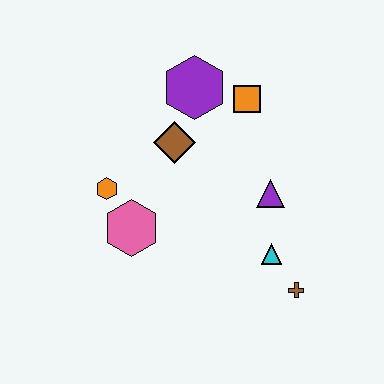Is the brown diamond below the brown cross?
No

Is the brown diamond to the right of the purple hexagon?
No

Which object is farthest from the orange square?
The brown cross is farthest from the orange square.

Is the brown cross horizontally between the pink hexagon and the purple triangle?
No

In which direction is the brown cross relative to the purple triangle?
The brown cross is below the purple triangle.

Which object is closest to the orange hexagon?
The pink hexagon is closest to the orange hexagon.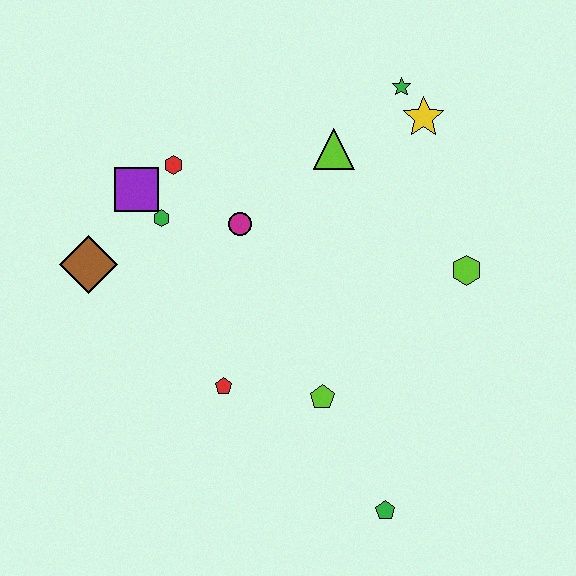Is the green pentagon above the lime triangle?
No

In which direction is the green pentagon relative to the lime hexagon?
The green pentagon is below the lime hexagon.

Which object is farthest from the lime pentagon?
The green star is farthest from the lime pentagon.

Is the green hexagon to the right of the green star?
No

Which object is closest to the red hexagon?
The purple square is closest to the red hexagon.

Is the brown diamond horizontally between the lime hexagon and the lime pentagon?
No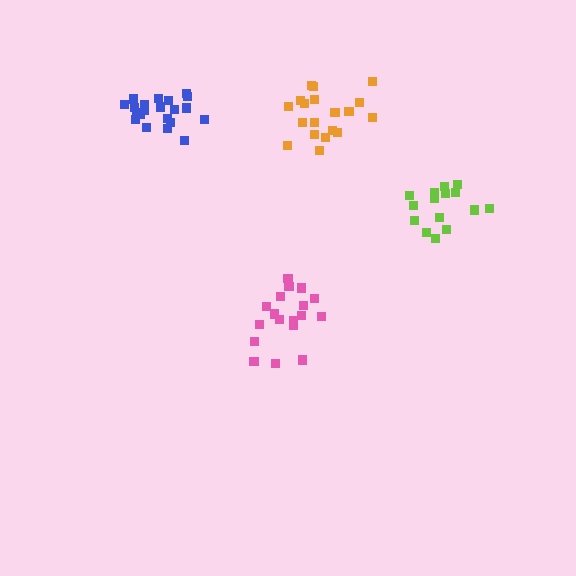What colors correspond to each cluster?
The clusters are colored: orange, blue, pink, lime.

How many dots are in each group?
Group 1: 19 dots, Group 2: 21 dots, Group 3: 19 dots, Group 4: 15 dots (74 total).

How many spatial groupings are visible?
There are 4 spatial groupings.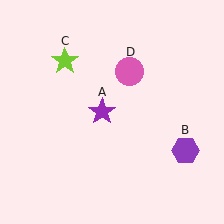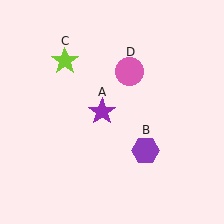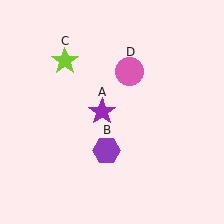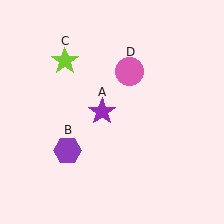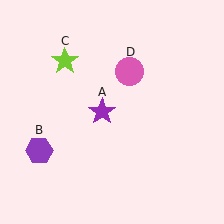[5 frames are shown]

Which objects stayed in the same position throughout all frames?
Purple star (object A) and lime star (object C) and pink circle (object D) remained stationary.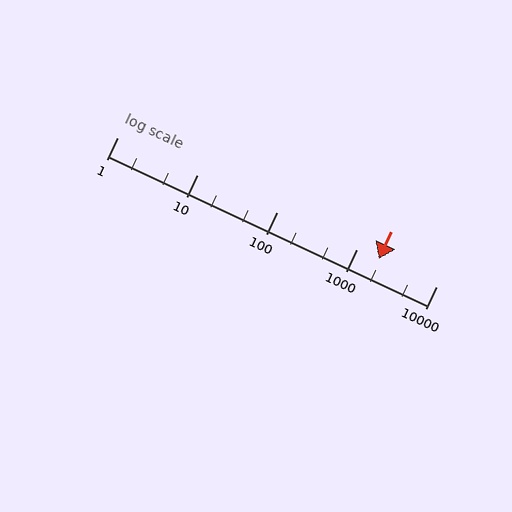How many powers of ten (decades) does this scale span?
The scale spans 4 decades, from 1 to 10000.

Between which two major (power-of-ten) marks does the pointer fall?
The pointer is between 1000 and 10000.